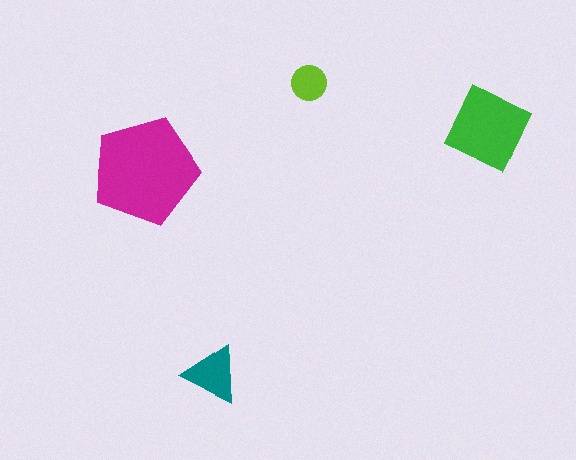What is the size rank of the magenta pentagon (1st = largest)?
1st.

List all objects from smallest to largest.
The lime circle, the teal triangle, the green diamond, the magenta pentagon.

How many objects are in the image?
There are 4 objects in the image.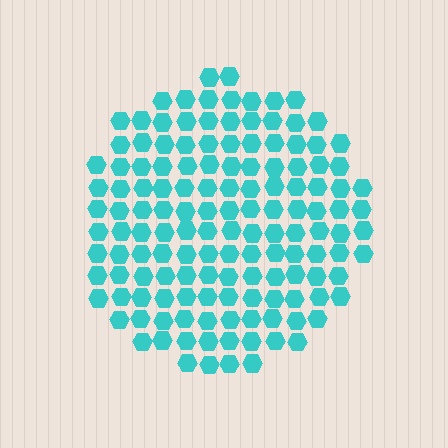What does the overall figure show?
The overall figure shows a circle.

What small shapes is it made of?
It is made of small hexagons.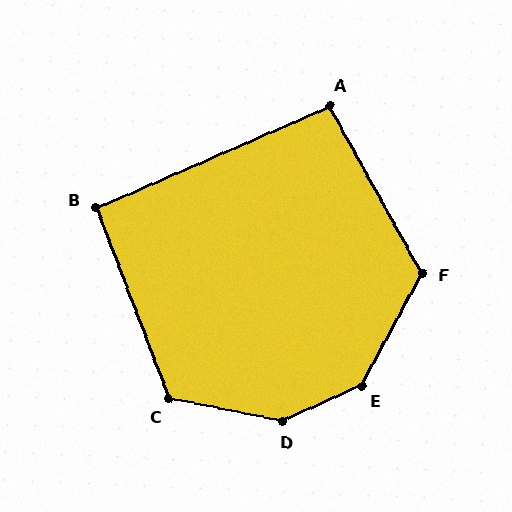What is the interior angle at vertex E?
Approximately 143 degrees (obtuse).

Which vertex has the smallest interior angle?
B, at approximately 93 degrees.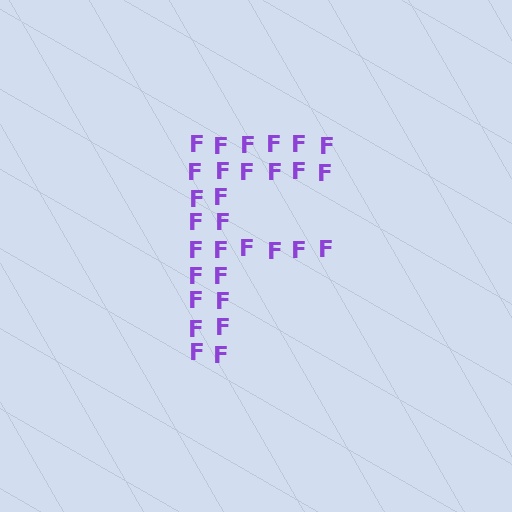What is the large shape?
The large shape is the letter F.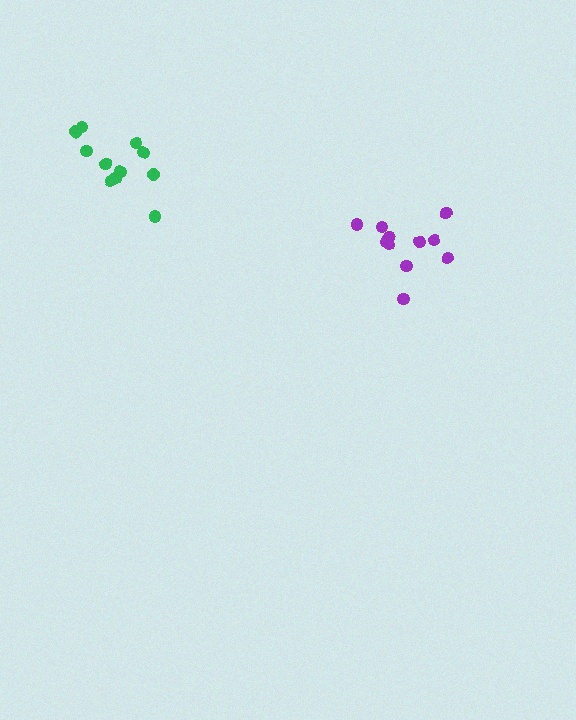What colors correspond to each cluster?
The clusters are colored: purple, green.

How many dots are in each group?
Group 1: 11 dots, Group 2: 11 dots (22 total).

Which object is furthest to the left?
The green cluster is leftmost.